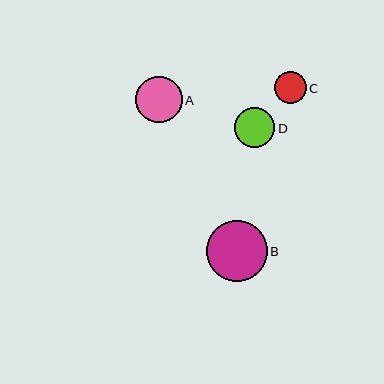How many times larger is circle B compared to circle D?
Circle B is approximately 1.5 times the size of circle D.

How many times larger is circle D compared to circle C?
Circle D is approximately 1.3 times the size of circle C.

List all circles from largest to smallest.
From largest to smallest: B, A, D, C.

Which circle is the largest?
Circle B is the largest with a size of approximately 61 pixels.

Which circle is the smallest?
Circle C is the smallest with a size of approximately 31 pixels.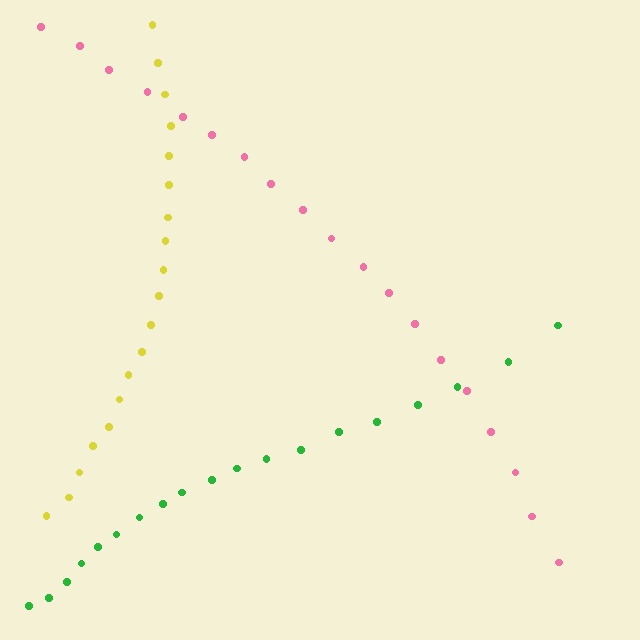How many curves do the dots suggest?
There are 3 distinct paths.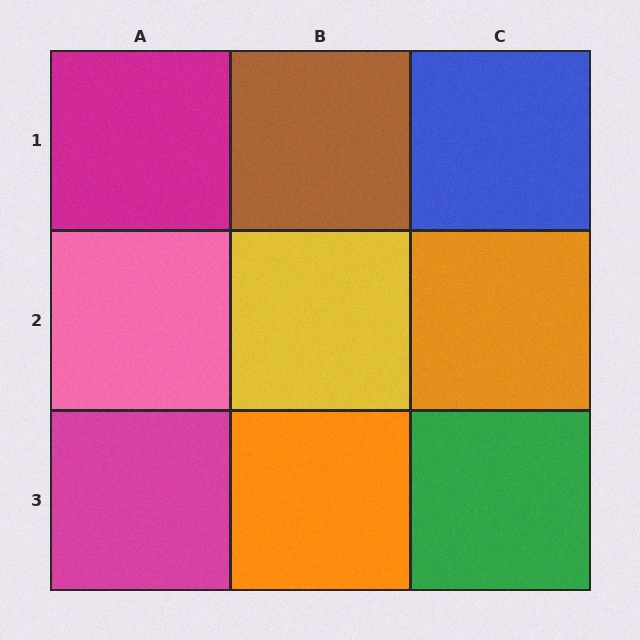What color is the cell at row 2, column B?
Yellow.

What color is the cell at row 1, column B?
Brown.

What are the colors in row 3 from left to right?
Magenta, orange, green.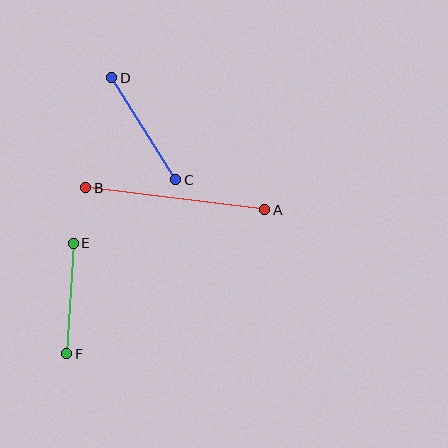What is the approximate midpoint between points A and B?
The midpoint is at approximately (175, 199) pixels.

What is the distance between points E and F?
The distance is approximately 110 pixels.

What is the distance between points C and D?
The distance is approximately 120 pixels.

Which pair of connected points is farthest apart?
Points A and B are farthest apart.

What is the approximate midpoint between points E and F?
The midpoint is at approximately (70, 299) pixels.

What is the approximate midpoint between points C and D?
The midpoint is at approximately (144, 129) pixels.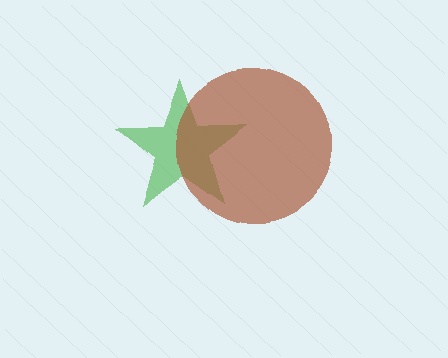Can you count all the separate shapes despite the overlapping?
Yes, there are 2 separate shapes.